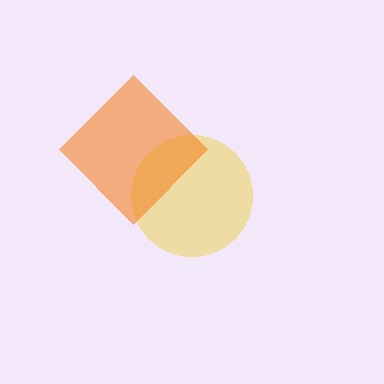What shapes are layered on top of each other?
The layered shapes are: a yellow circle, an orange diamond.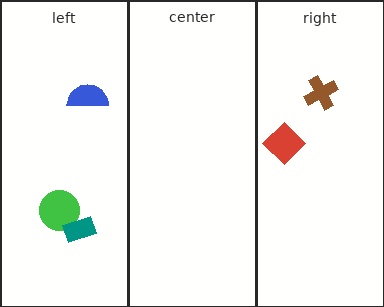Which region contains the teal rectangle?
The left region.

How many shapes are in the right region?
2.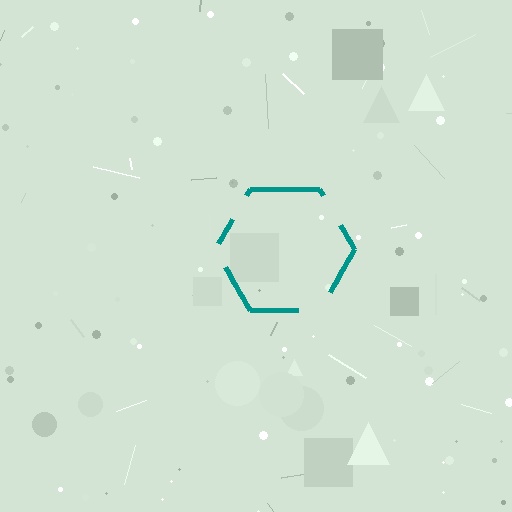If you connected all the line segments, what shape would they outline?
They would outline a hexagon.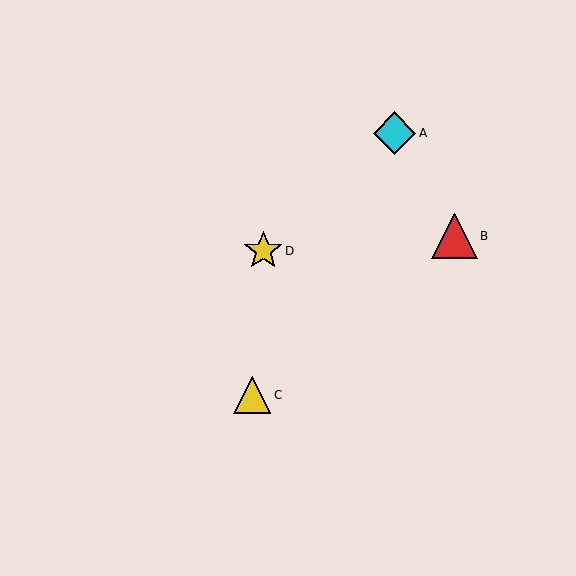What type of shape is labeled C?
Shape C is a yellow triangle.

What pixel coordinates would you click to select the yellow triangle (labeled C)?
Click at (252, 395) to select the yellow triangle C.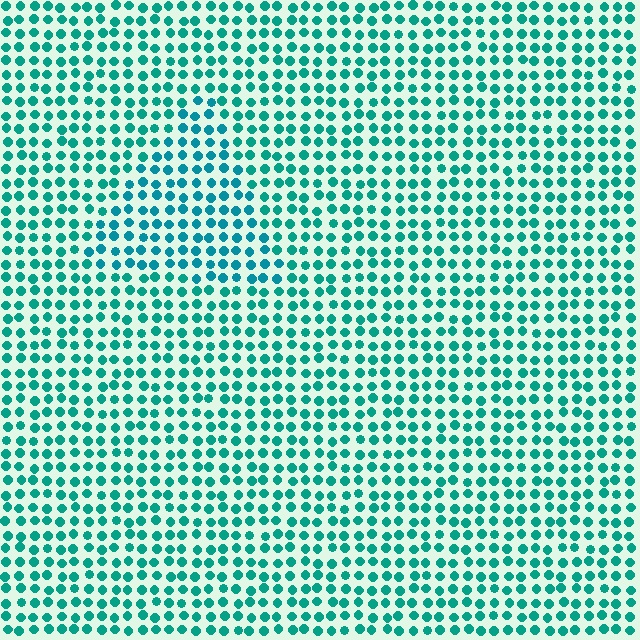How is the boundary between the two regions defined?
The boundary is defined purely by a slight shift in hue (about 16 degrees). Spacing, size, and orientation are identical on both sides.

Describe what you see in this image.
The image is filled with small teal elements in a uniform arrangement. A triangle-shaped region is visible where the elements are tinted to a slightly different hue, forming a subtle color boundary.